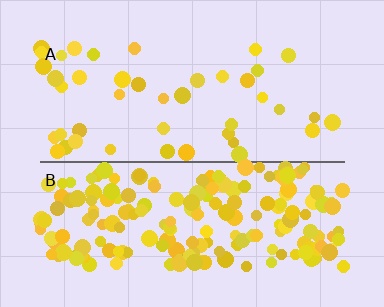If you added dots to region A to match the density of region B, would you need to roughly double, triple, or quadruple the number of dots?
Approximately quadruple.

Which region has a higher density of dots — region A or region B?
B (the bottom).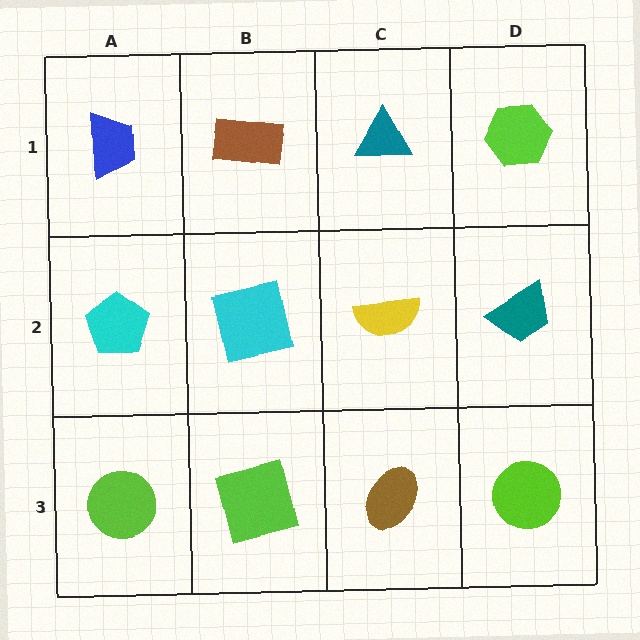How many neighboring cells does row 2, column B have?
4.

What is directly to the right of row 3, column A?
A lime square.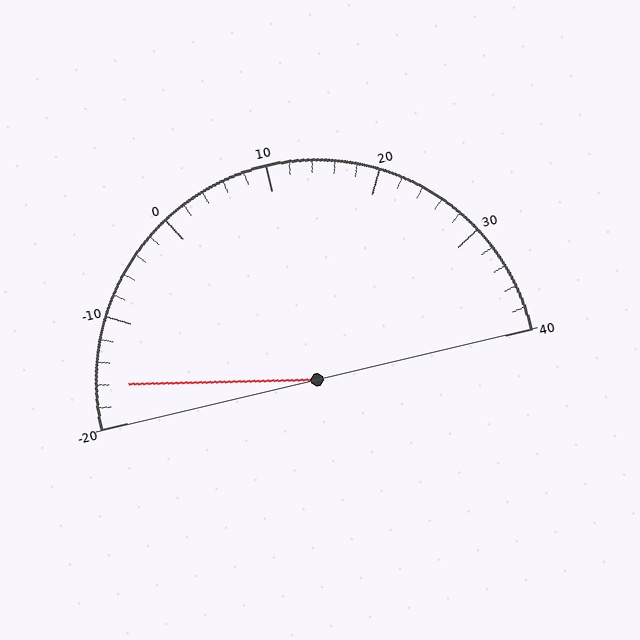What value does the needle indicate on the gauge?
The needle indicates approximately -16.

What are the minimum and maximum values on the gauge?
The gauge ranges from -20 to 40.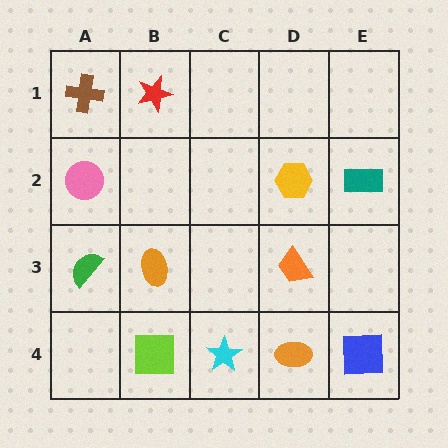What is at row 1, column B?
A red star.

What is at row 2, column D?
A yellow hexagon.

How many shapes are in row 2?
3 shapes.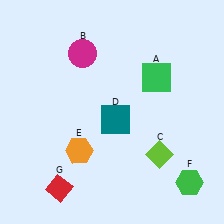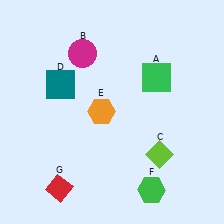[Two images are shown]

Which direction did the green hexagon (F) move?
The green hexagon (F) moved left.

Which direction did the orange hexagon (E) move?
The orange hexagon (E) moved up.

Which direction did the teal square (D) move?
The teal square (D) moved left.